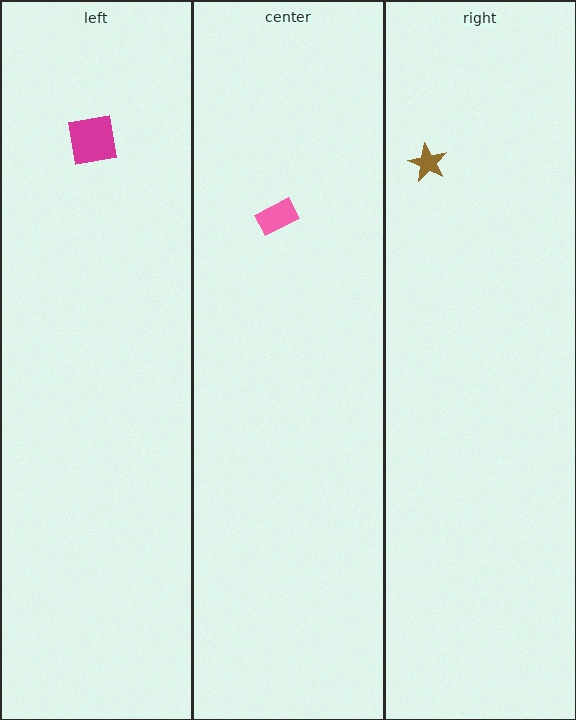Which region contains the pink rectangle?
The center region.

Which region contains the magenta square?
The left region.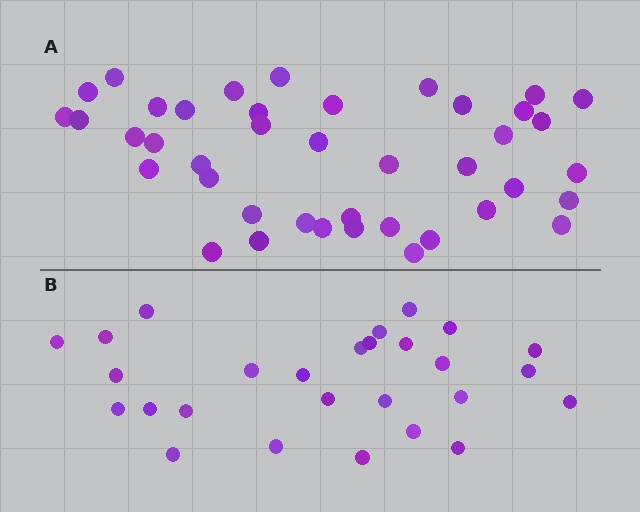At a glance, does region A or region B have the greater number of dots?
Region A (the top region) has more dots.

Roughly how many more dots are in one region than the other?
Region A has approximately 15 more dots than region B.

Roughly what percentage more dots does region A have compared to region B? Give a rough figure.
About 50% more.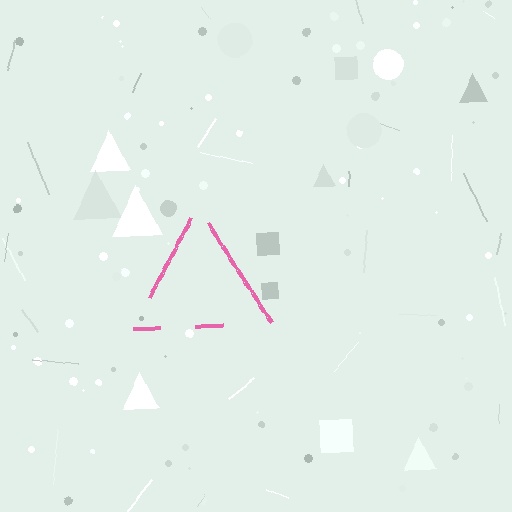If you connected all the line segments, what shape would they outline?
They would outline a triangle.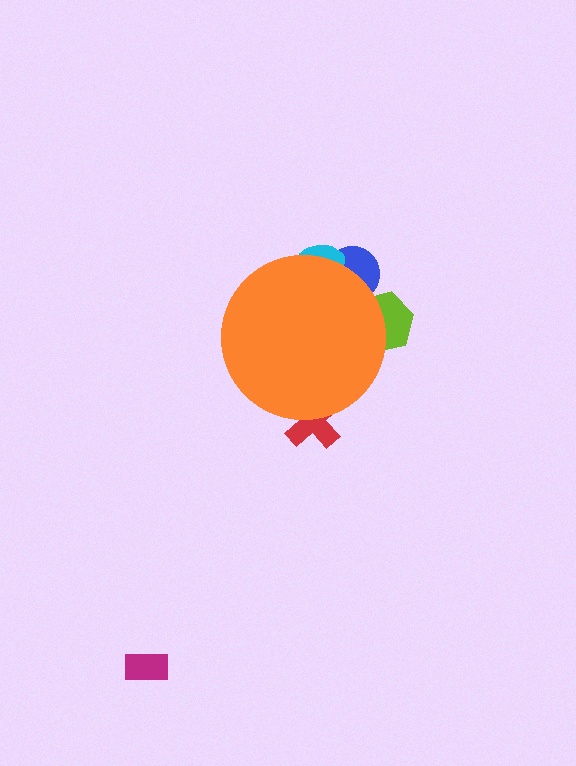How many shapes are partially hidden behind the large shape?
4 shapes are partially hidden.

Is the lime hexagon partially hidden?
Yes, the lime hexagon is partially hidden behind the orange circle.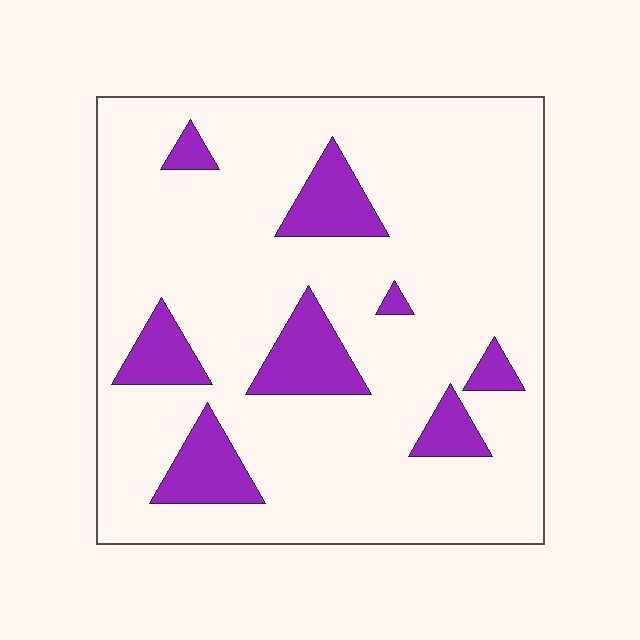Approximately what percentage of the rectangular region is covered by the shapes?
Approximately 15%.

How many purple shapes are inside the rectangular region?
8.